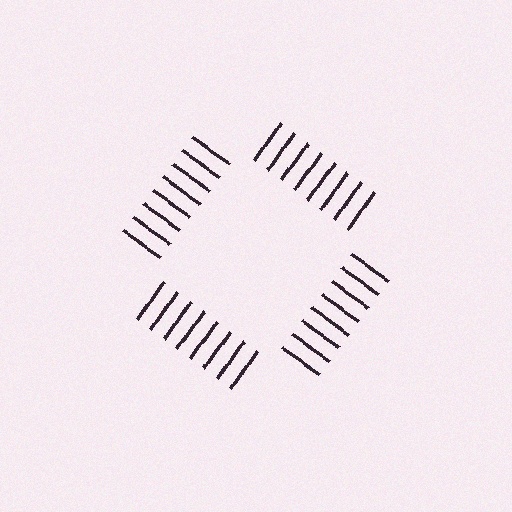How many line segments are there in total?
32 — 8 along each of the 4 edges.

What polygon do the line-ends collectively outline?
An illusory square — the line segments terminate on its edges but no continuous stroke is drawn.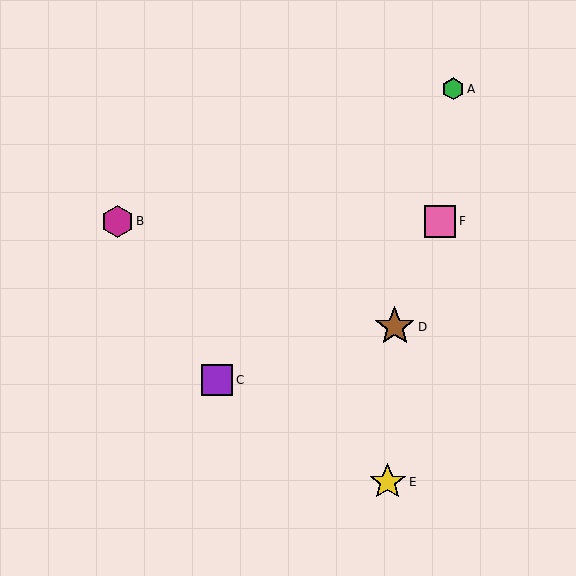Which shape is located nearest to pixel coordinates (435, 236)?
The pink square (labeled F) at (440, 221) is nearest to that location.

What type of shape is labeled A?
Shape A is a green hexagon.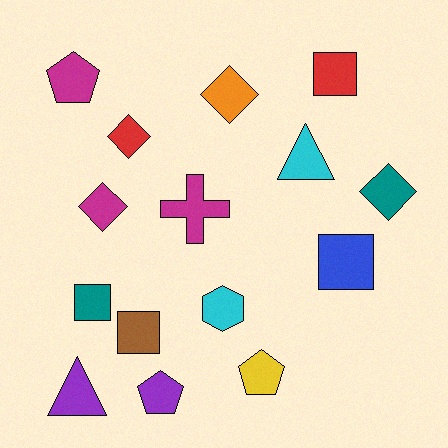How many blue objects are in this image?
There is 1 blue object.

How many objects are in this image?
There are 15 objects.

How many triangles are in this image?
There are 2 triangles.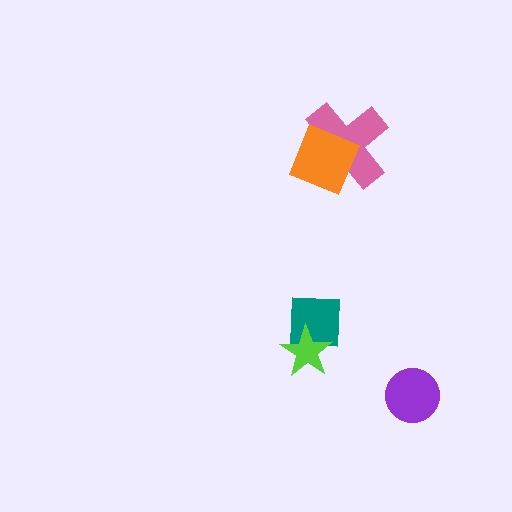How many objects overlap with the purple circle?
0 objects overlap with the purple circle.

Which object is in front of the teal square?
The lime star is in front of the teal square.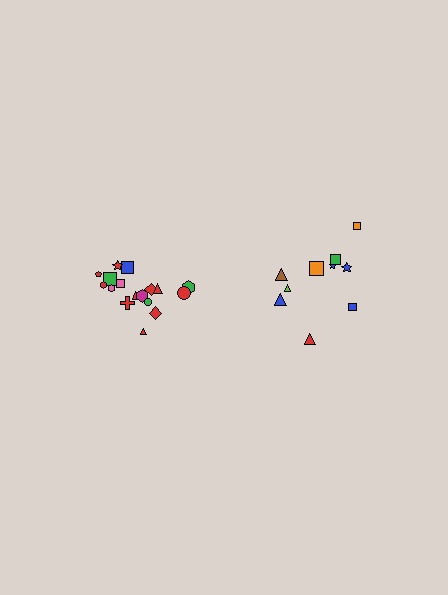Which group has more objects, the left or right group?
The left group.